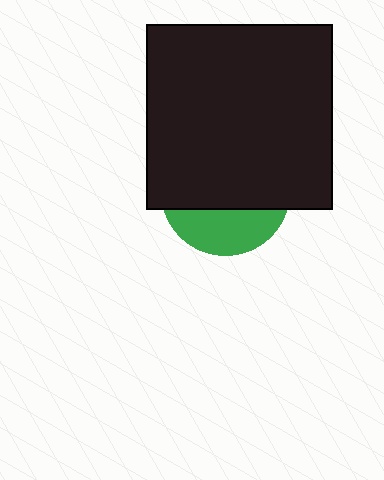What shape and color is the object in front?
The object in front is a black rectangle.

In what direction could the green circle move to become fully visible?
The green circle could move down. That would shift it out from behind the black rectangle entirely.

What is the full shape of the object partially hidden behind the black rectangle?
The partially hidden object is a green circle.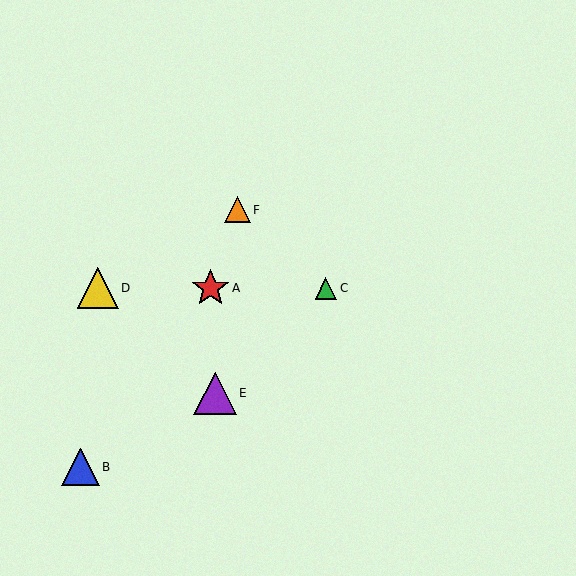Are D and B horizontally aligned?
No, D is at y≈288 and B is at y≈467.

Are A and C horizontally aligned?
Yes, both are at y≈288.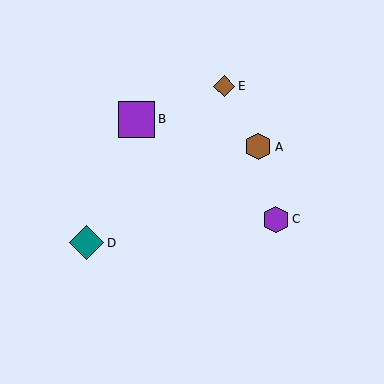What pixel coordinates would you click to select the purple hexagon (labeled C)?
Click at (276, 219) to select the purple hexagon C.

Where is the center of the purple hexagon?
The center of the purple hexagon is at (276, 219).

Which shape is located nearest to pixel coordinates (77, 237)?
The teal diamond (labeled D) at (87, 243) is nearest to that location.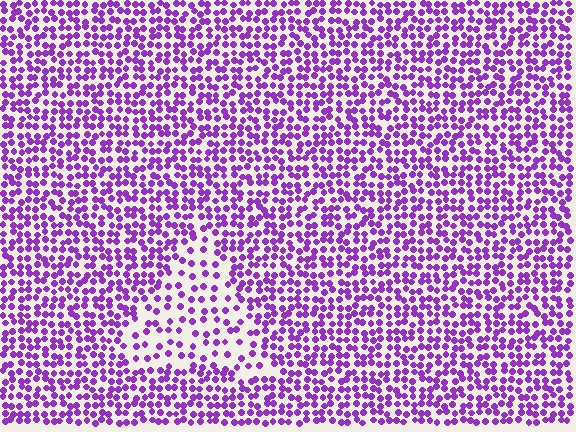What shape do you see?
I see a triangle.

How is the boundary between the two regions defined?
The boundary is defined by a change in element density (approximately 2.0x ratio). All elements are the same color, size, and shape.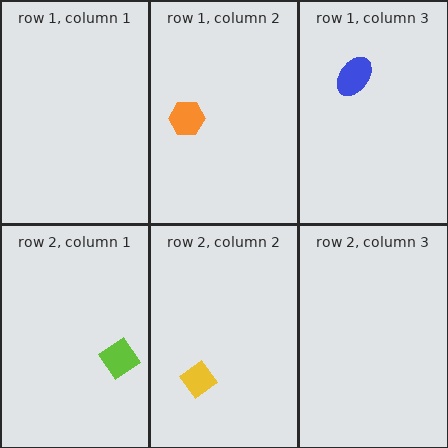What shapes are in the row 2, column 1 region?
The lime diamond.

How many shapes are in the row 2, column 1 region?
1.